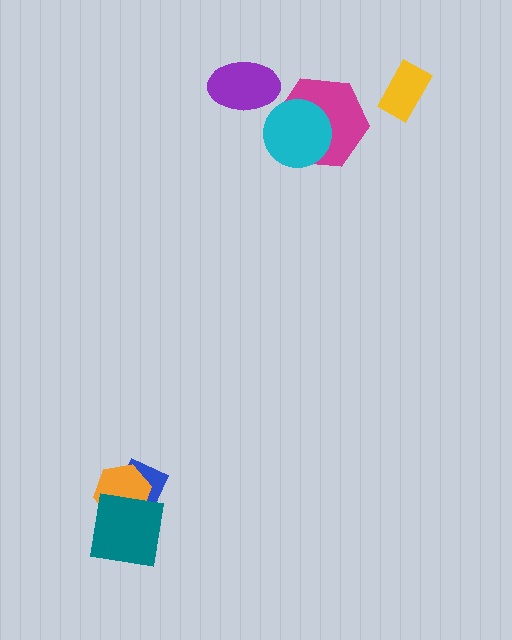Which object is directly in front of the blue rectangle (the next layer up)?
The orange hexagon is directly in front of the blue rectangle.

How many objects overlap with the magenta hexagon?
1 object overlaps with the magenta hexagon.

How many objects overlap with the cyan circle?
1 object overlaps with the cyan circle.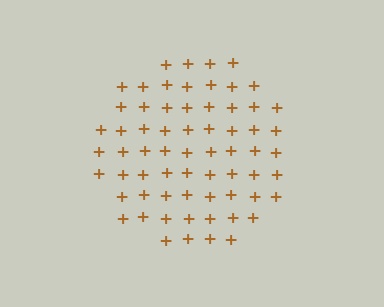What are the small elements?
The small elements are plus signs.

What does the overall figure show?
The overall figure shows a circle.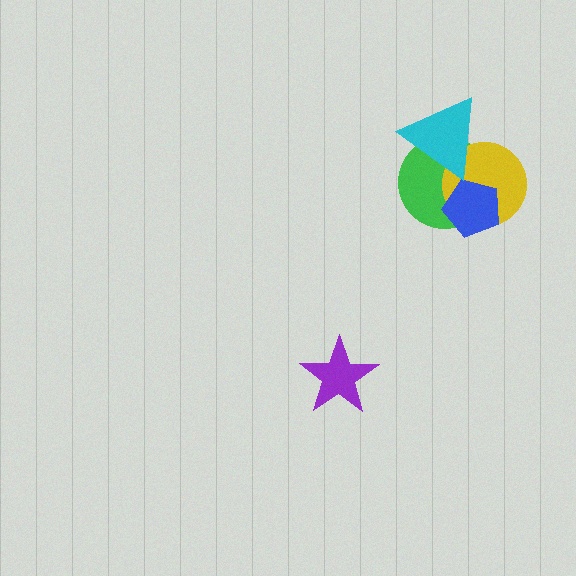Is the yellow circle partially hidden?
Yes, it is partially covered by another shape.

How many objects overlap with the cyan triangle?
2 objects overlap with the cyan triangle.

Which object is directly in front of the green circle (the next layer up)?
The yellow circle is directly in front of the green circle.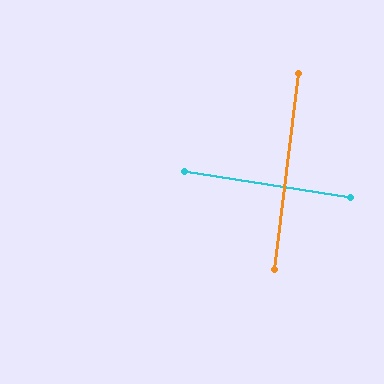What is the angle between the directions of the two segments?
Approximately 88 degrees.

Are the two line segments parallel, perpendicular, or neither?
Perpendicular — they meet at approximately 88°.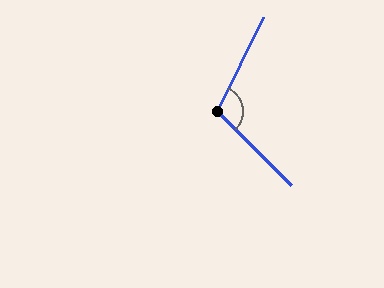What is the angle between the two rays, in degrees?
Approximately 109 degrees.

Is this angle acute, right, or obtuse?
It is obtuse.